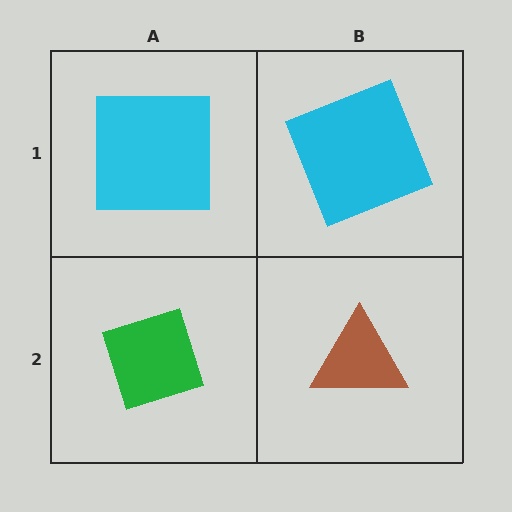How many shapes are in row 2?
2 shapes.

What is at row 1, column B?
A cyan square.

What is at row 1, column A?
A cyan square.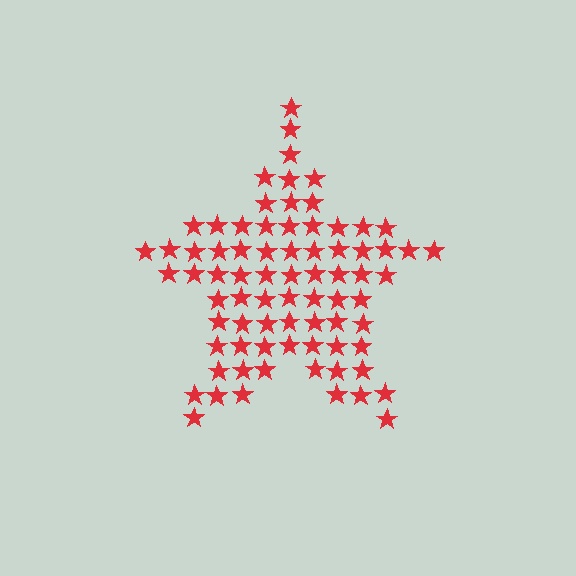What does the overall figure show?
The overall figure shows a star.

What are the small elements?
The small elements are stars.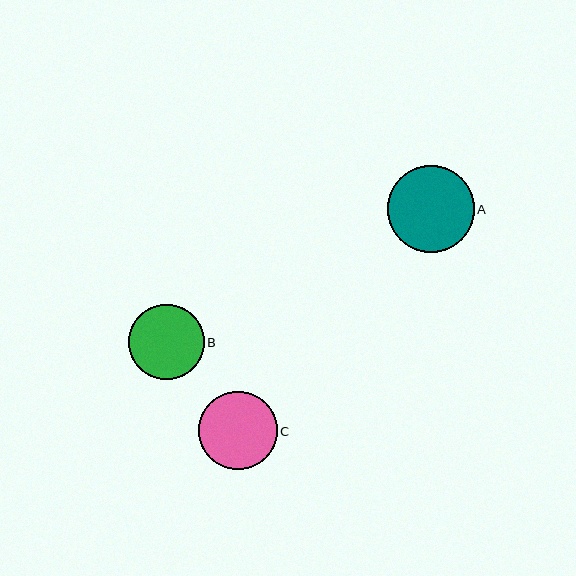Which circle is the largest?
Circle A is the largest with a size of approximately 87 pixels.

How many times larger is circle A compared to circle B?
Circle A is approximately 1.2 times the size of circle B.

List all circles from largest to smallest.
From largest to smallest: A, C, B.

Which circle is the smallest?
Circle B is the smallest with a size of approximately 75 pixels.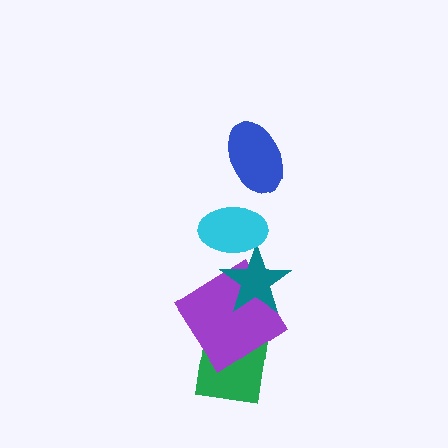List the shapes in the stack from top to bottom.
From top to bottom: the blue ellipse, the cyan ellipse, the teal star, the purple diamond, the green square.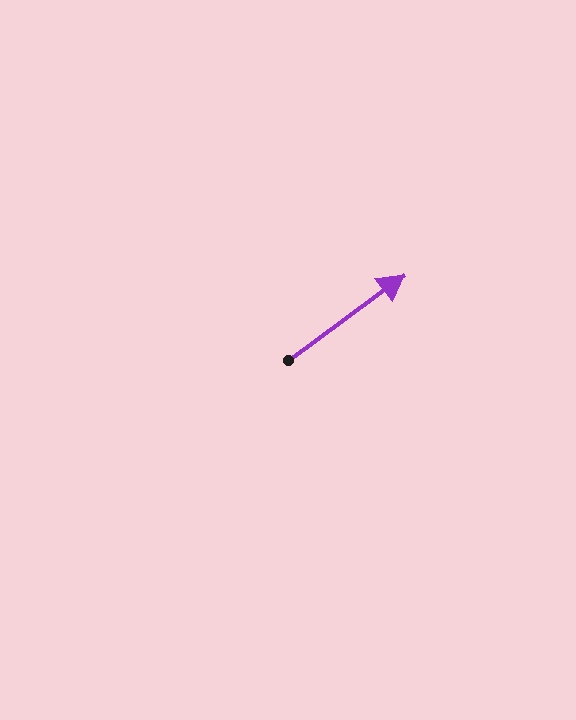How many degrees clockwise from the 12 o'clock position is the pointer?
Approximately 54 degrees.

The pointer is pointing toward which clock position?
Roughly 2 o'clock.